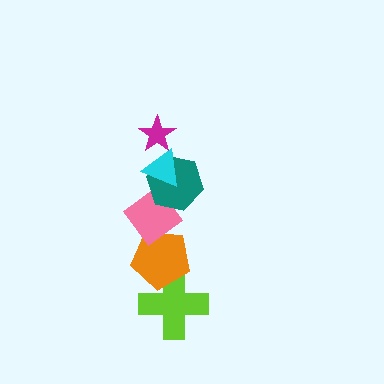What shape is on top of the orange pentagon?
The pink diamond is on top of the orange pentagon.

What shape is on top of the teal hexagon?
The cyan triangle is on top of the teal hexagon.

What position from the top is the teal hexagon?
The teal hexagon is 3rd from the top.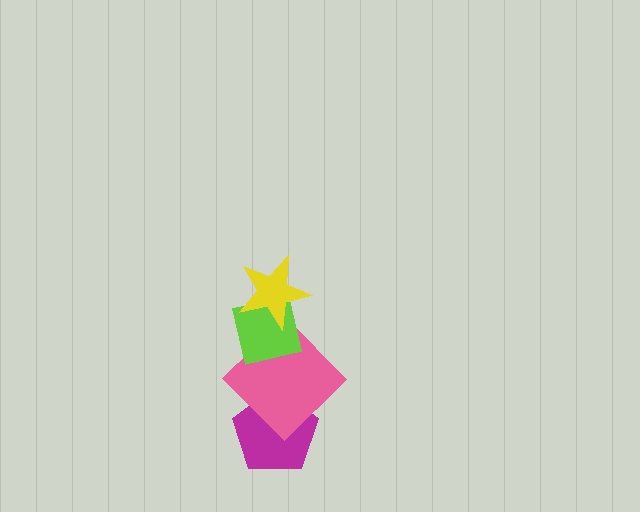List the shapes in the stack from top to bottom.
From top to bottom: the yellow star, the lime square, the pink diamond, the magenta pentagon.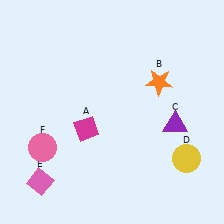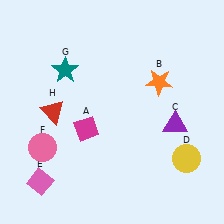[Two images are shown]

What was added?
A teal star (G), a red triangle (H) were added in Image 2.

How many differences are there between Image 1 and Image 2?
There are 2 differences between the two images.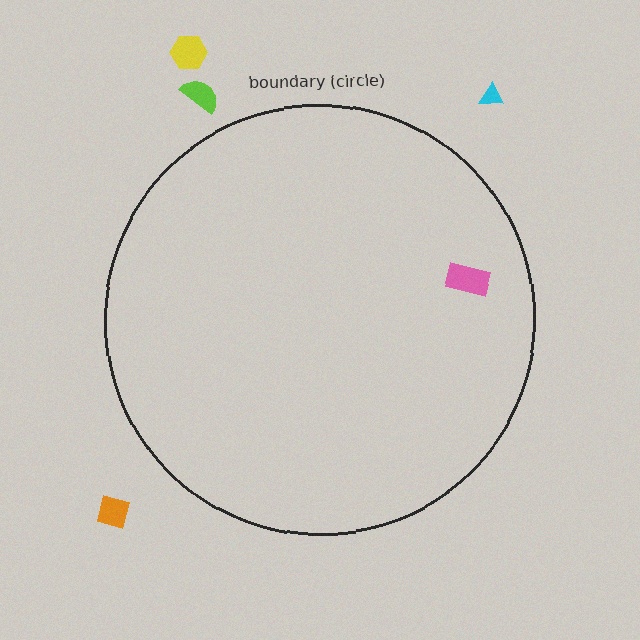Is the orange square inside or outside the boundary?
Outside.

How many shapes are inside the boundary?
1 inside, 4 outside.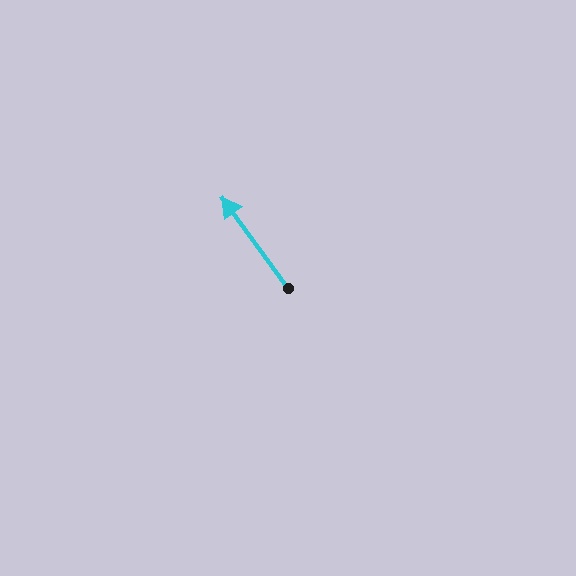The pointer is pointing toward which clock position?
Roughly 11 o'clock.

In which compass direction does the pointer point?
Northwest.